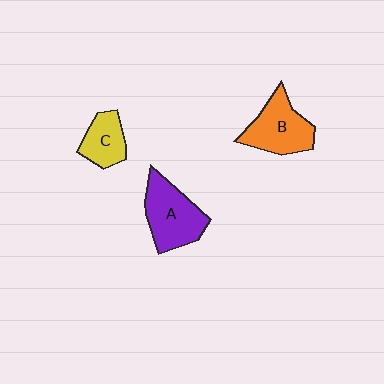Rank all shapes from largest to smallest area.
From largest to smallest: A (purple), B (orange), C (yellow).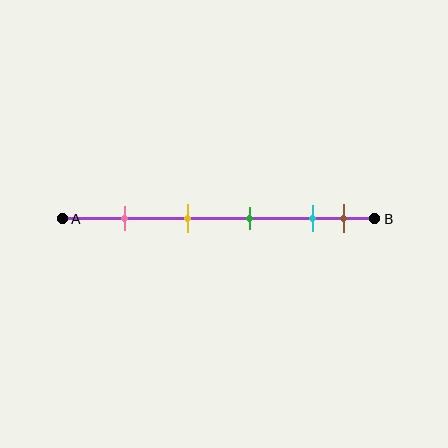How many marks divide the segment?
There are 5 marks dividing the segment.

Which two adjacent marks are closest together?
The cyan and brown marks are the closest adjacent pair.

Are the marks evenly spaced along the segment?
No, the marks are not evenly spaced.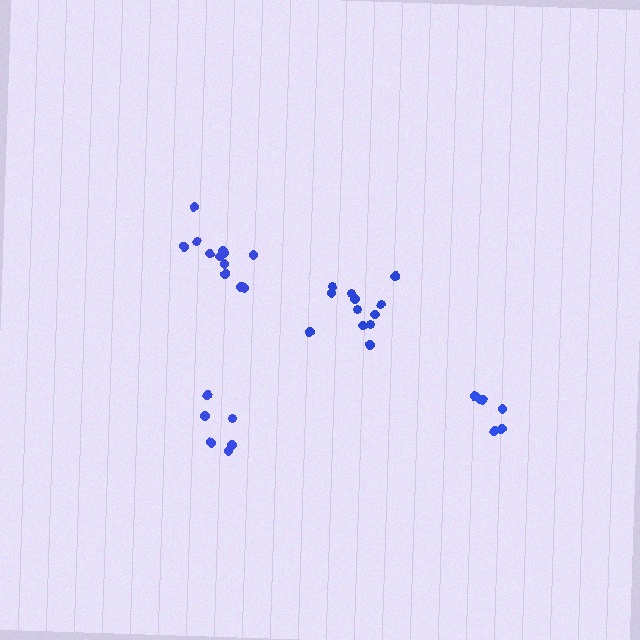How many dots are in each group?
Group 1: 6 dots, Group 2: 12 dots, Group 3: 12 dots, Group 4: 7 dots (37 total).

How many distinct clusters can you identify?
There are 4 distinct clusters.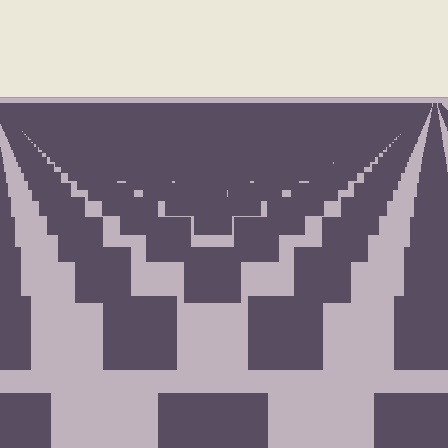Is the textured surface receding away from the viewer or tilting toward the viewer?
The surface is receding away from the viewer. Texture elements get smaller and denser toward the top.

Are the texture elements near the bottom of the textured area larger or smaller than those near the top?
Larger. Near the bottom, elements are closer to the viewer and appear at a bigger on-screen size.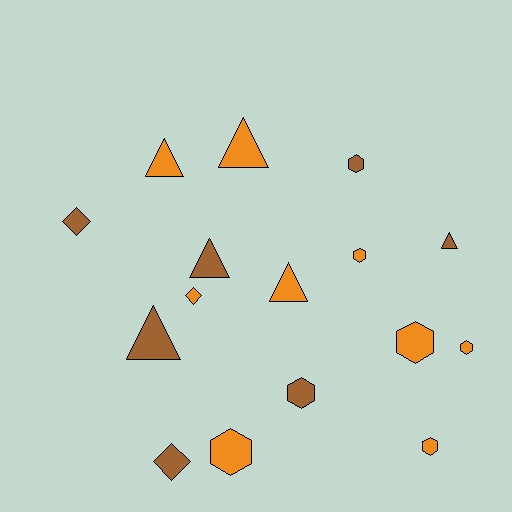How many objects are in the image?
There are 16 objects.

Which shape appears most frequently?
Hexagon, with 7 objects.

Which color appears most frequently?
Orange, with 9 objects.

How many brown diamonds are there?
There are 2 brown diamonds.